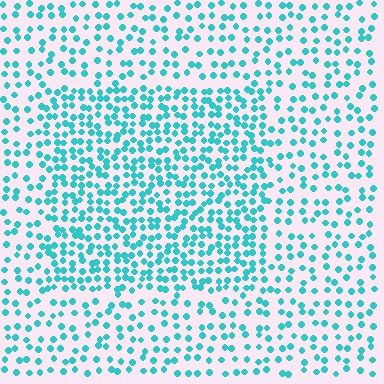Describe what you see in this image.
The image contains small cyan elements arranged at two different densities. A rectangle-shaped region is visible where the elements are more densely packed than the surrounding area.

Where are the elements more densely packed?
The elements are more densely packed inside the rectangle boundary.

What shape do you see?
I see a rectangle.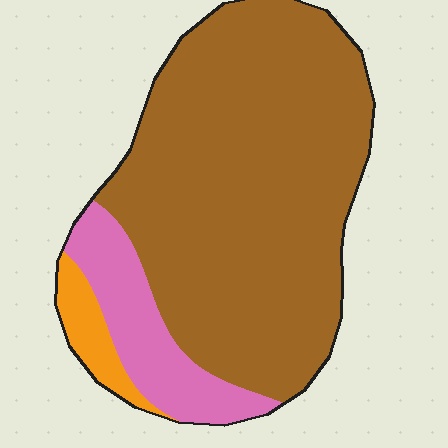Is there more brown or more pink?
Brown.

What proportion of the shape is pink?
Pink takes up about one sixth (1/6) of the shape.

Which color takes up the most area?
Brown, at roughly 80%.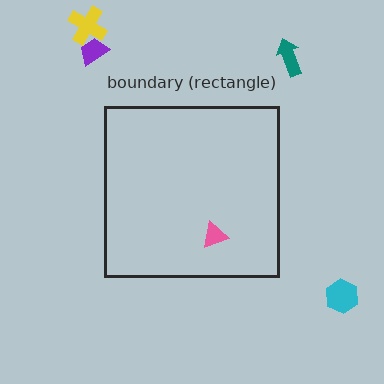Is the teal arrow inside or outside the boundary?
Outside.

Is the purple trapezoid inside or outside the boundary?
Outside.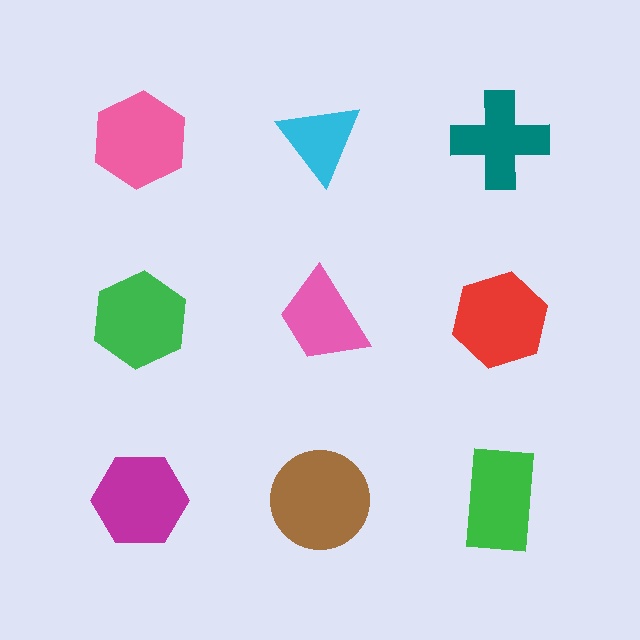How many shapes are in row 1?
3 shapes.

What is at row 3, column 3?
A green rectangle.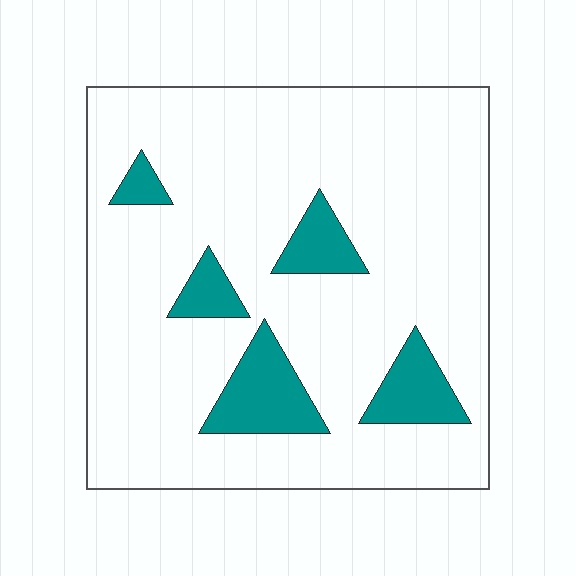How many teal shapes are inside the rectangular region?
5.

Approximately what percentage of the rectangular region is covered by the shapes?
Approximately 15%.